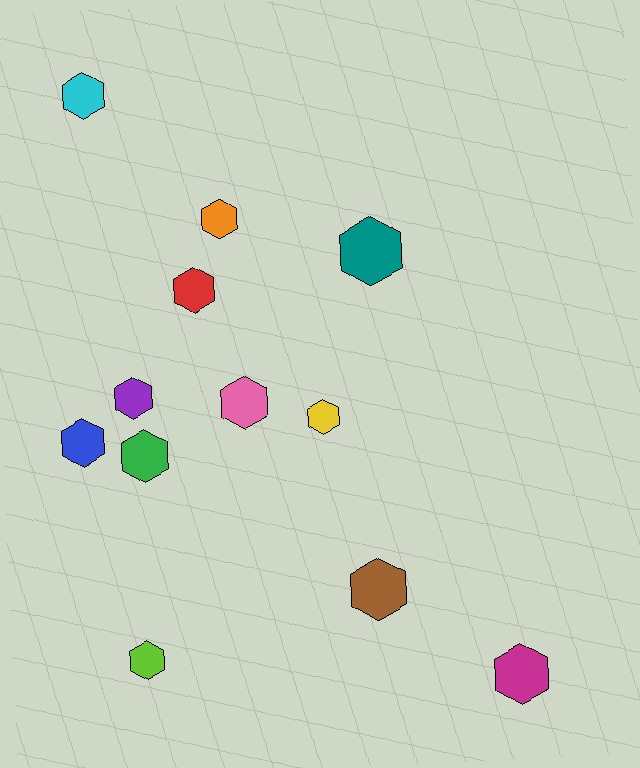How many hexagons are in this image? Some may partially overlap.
There are 12 hexagons.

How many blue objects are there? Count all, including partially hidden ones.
There is 1 blue object.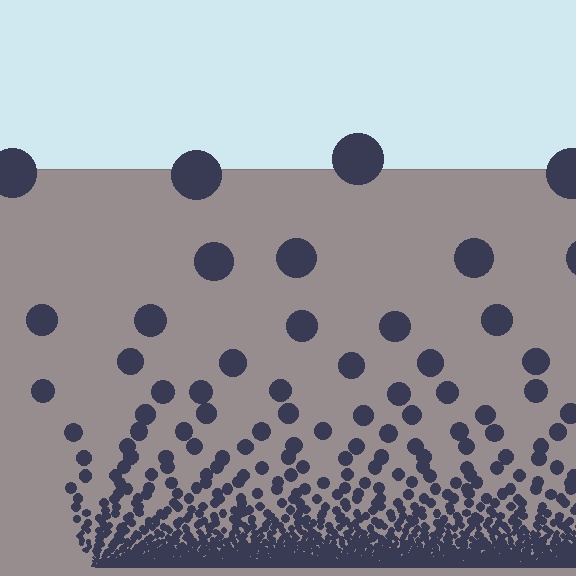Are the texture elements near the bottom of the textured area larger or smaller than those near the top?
Smaller. The gradient is inverted — elements near the bottom are smaller and denser.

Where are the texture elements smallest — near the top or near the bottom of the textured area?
Near the bottom.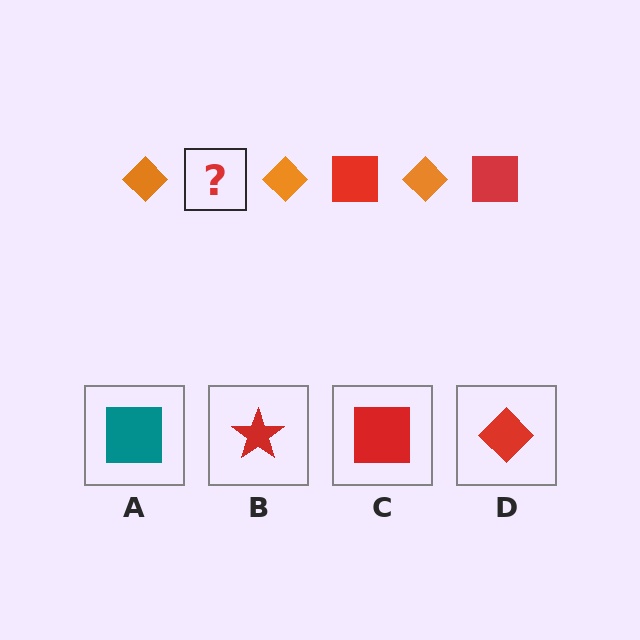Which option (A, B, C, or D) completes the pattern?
C.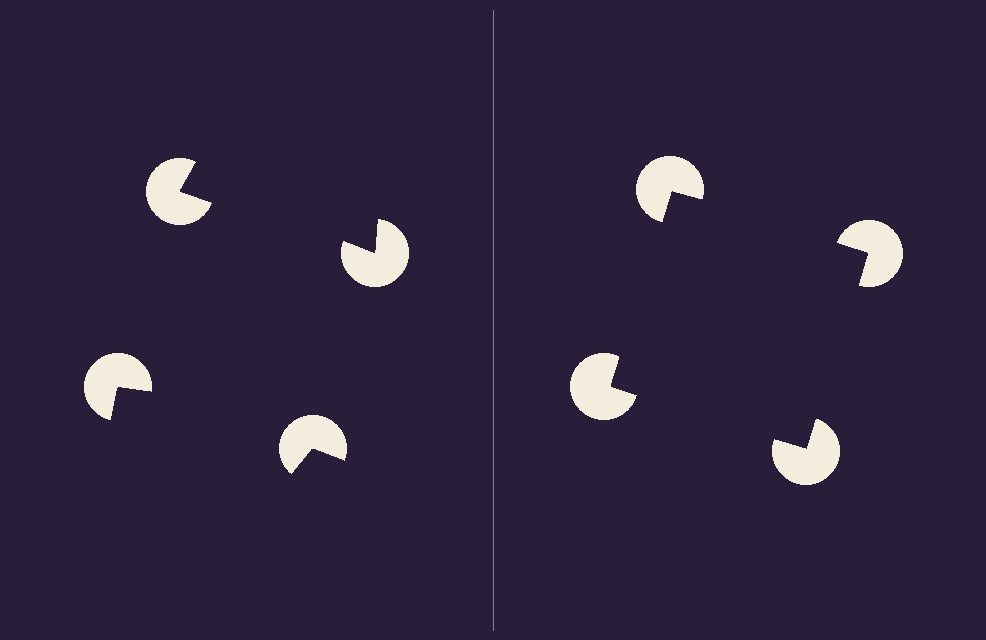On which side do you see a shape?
An illusory square appears on the right side. On the left side the wedge cuts are rotated, so no coherent shape forms.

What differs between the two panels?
The pac-man discs are positioned identically on both sides; only the wedge orientations differ. On the right they align to a square; on the left they are misaligned.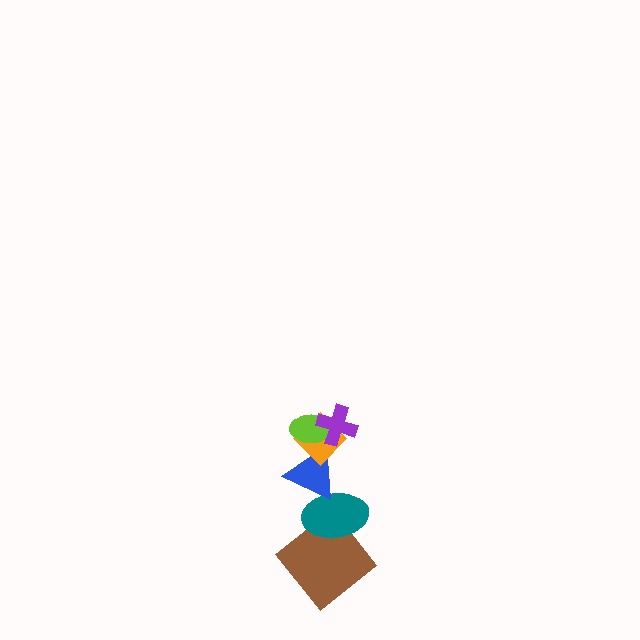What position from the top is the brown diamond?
The brown diamond is 6th from the top.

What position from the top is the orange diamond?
The orange diamond is 3rd from the top.